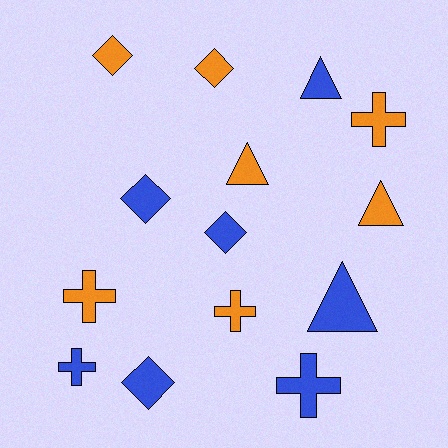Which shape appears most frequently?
Diamond, with 5 objects.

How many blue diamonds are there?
There are 3 blue diamonds.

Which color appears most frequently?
Blue, with 7 objects.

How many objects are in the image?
There are 14 objects.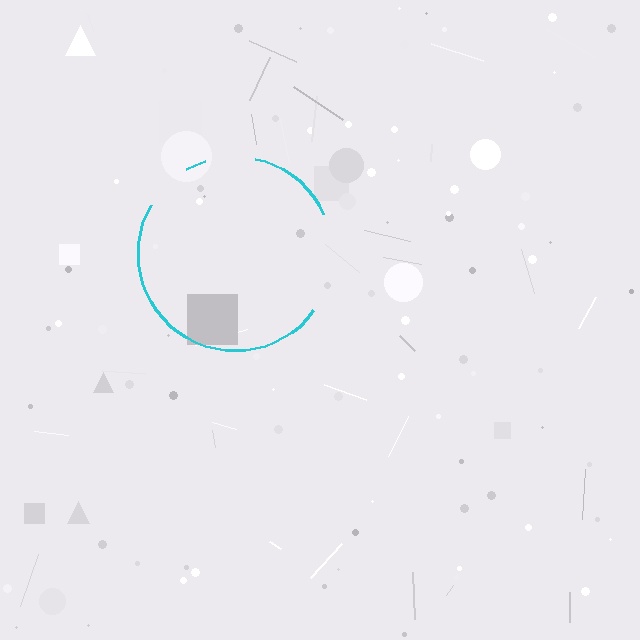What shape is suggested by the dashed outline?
The dashed outline suggests a circle.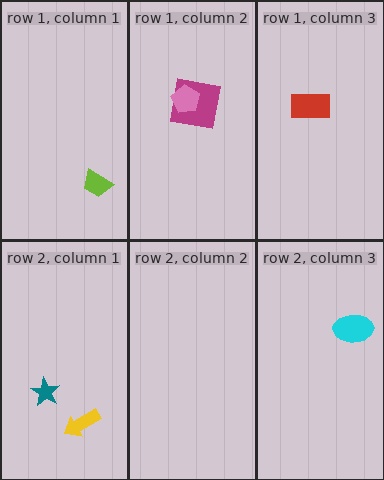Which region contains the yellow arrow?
The row 2, column 1 region.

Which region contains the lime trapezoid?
The row 1, column 1 region.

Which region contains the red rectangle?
The row 1, column 3 region.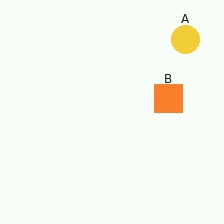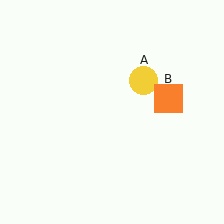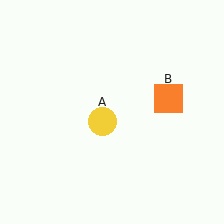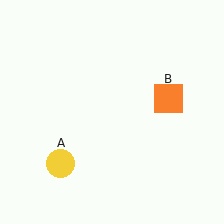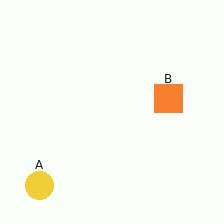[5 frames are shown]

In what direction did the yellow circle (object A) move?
The yellow circle (object A) moved down and to the left.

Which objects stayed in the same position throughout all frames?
Orange square (object B) remained stationary.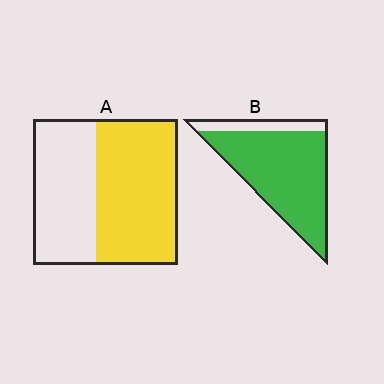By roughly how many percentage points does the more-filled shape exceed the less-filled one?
By roughly 30 percentage points (B over A).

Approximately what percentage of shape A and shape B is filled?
A is approximately 55% and B is approximately 85%.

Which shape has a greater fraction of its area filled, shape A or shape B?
Shape B.